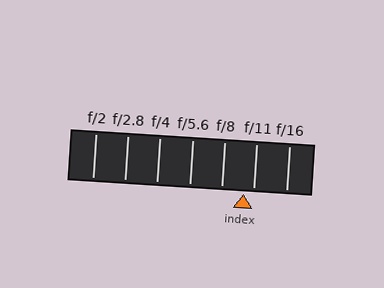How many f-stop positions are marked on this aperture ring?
There are 7 f-stop positions marked.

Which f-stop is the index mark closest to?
The index mark is closest to f/11.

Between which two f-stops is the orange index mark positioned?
The index mark is between f/8 and f/11.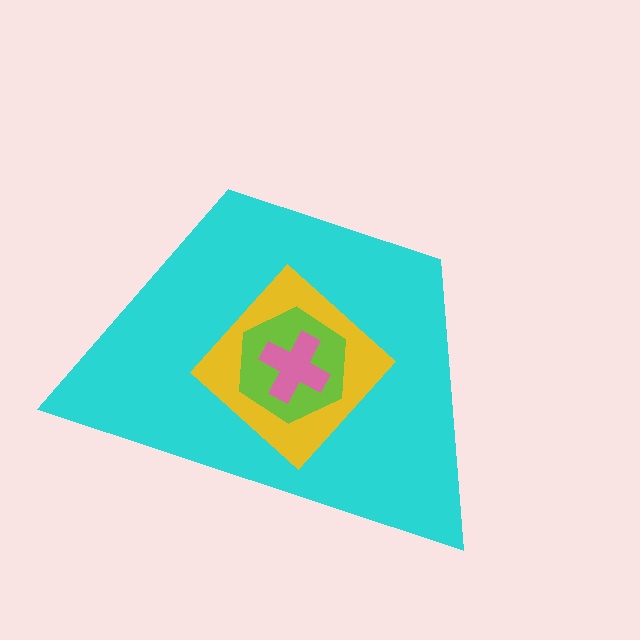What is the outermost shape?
The cyan trapezoid.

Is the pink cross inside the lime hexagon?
Yes.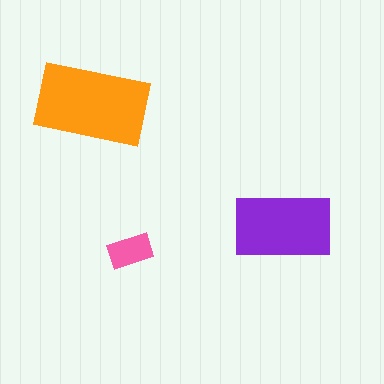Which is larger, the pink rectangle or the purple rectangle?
The purple one.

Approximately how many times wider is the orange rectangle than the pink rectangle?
About 2.5 times wider.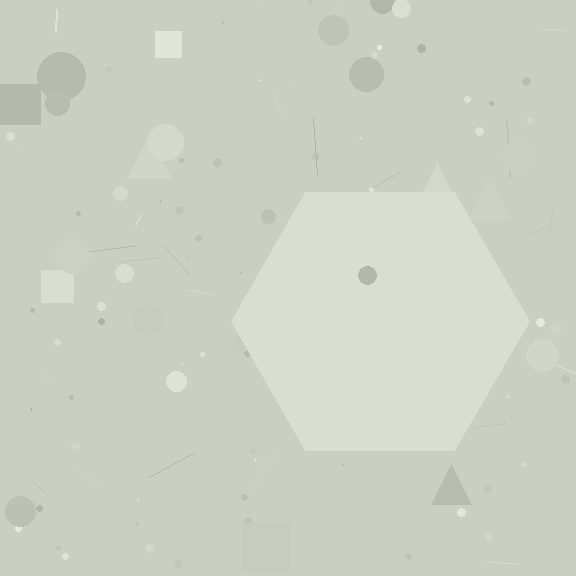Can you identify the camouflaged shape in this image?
The camouflaged shape is a hexagon.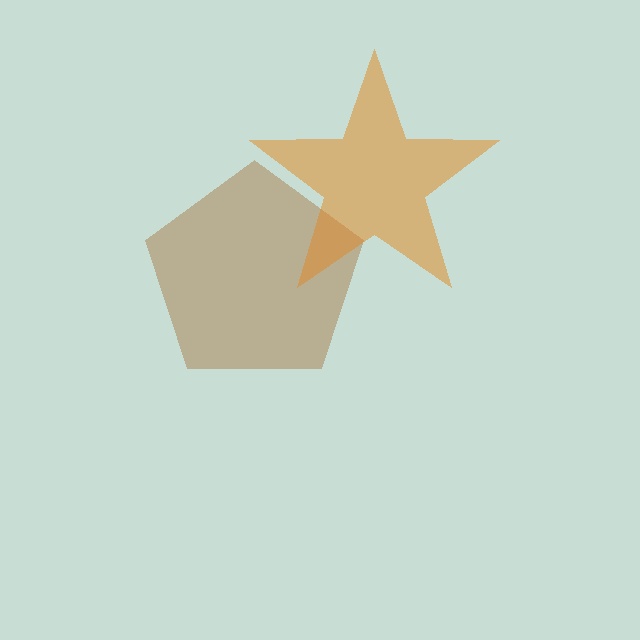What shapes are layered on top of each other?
The layered shapes are: a brown pentagon, an orange star.